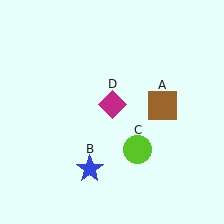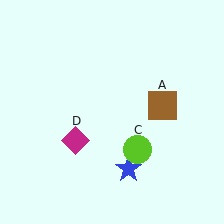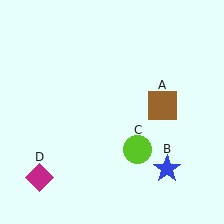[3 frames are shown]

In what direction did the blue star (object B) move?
The blue star (object B) moved right.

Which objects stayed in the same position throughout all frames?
Brown square (object A) and lime circle (object C) remained stationary.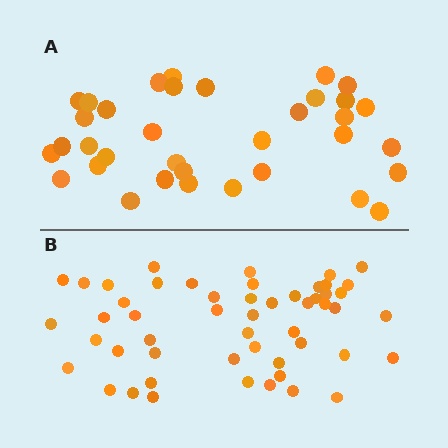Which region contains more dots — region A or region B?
Region B (the bottom region) has more dots.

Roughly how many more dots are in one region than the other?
Region B has approximately 15 more dots than region A.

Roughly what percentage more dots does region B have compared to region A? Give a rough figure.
About 50% more.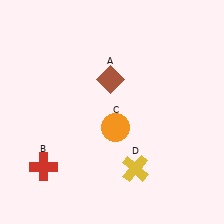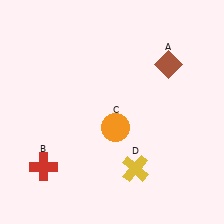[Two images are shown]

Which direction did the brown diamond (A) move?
The brown diamond (A) moved right.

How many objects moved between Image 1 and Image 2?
1 object moved between the two images.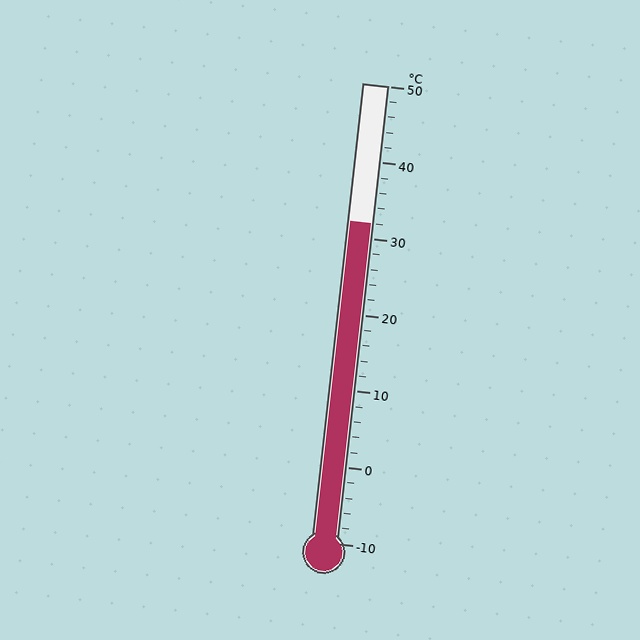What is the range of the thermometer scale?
The thermometer scale ranges from -10°C to 50°C.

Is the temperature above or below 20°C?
The temperature is above 20°C.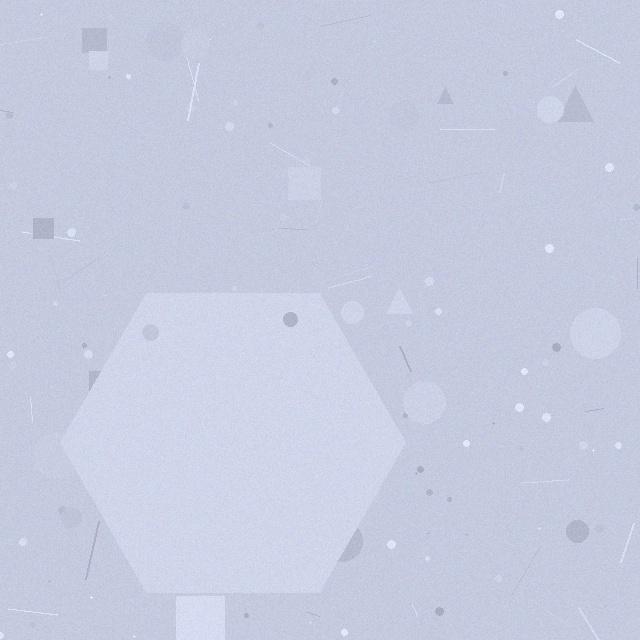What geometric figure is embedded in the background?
A hexagon is embedded in the background.